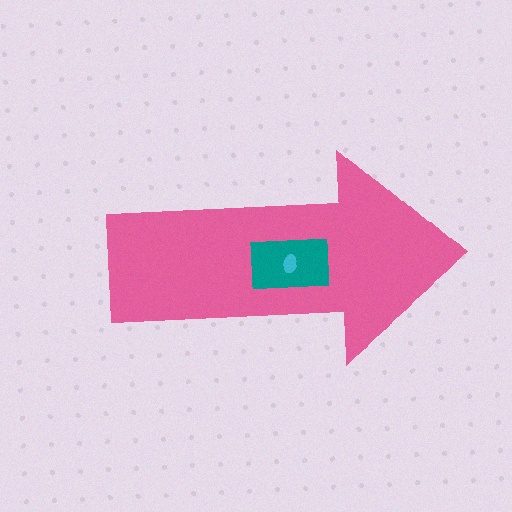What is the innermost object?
The cyan ellipse.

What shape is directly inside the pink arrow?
The teal rectangle.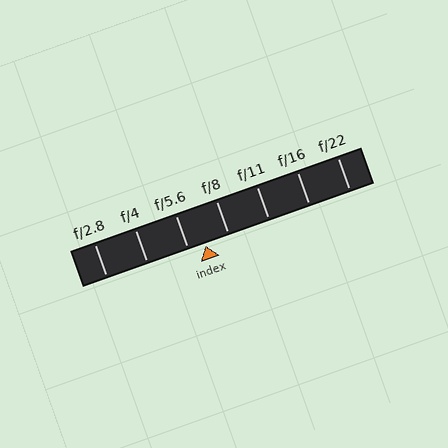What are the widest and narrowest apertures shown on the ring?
The widest aperture shown is f/2.8 and the narrowest is f/22.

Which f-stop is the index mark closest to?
The index mark is closest to f/5.6.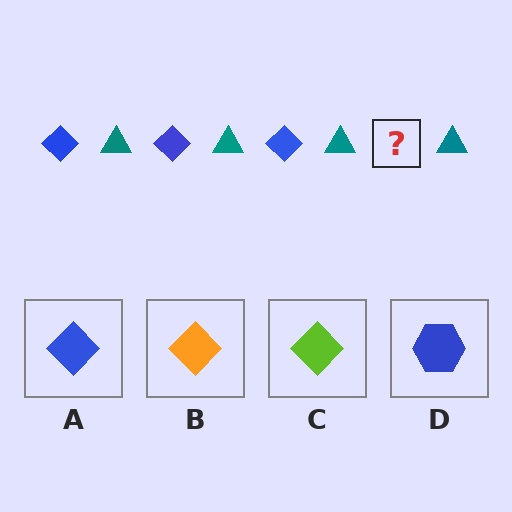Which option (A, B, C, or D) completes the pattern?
A.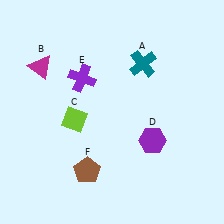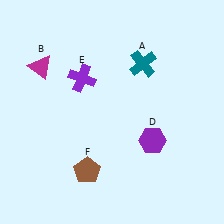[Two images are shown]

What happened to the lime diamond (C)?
The lime diamond (C) was removed in Image 2. It was in the bottom-left area of Image 1.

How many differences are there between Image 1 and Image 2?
There is 1 difference between the two images.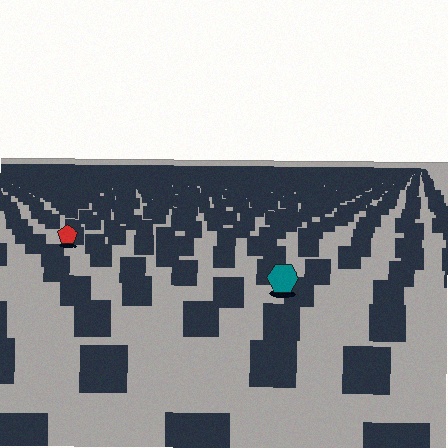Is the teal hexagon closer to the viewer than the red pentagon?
Yes. The teal hexagon is closer — you can tell from the texture gradient: the ground texture is coarser near it.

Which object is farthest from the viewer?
The red pentagon is farthest from the viewer. It appears smaller and the ground texture around it is denser.